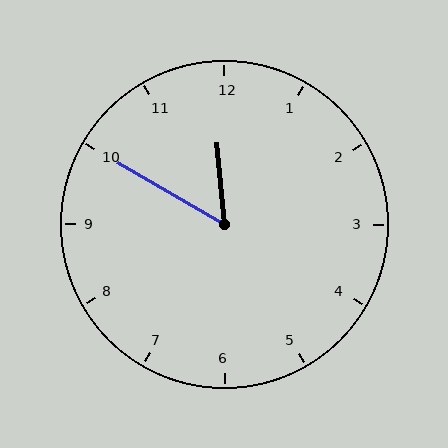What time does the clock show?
11:50.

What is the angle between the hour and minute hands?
Approximately 55 degrees.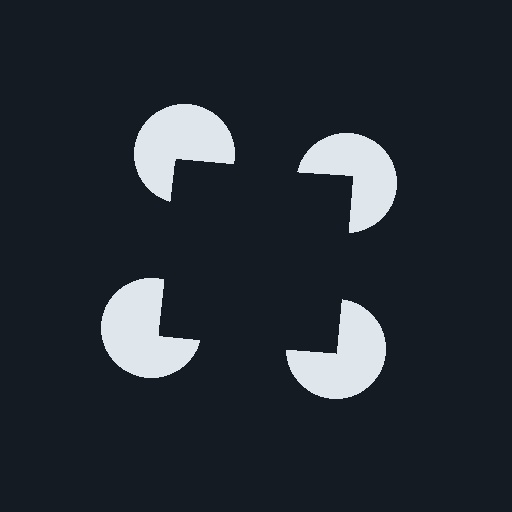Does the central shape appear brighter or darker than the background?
It typically appears slightly darker than the background, even though no actual brightness change is drawn.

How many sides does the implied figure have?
4 sides.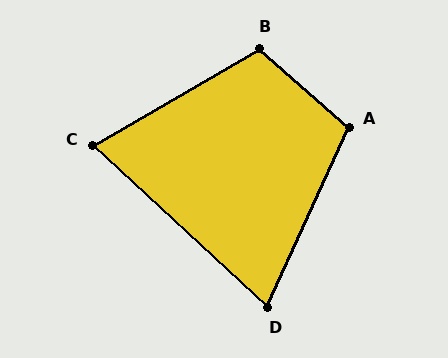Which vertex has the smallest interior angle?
D, at approximately 72 degrees.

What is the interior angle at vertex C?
Approximately 73 degrees (acute).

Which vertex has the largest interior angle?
B, at approximately 108 degrees.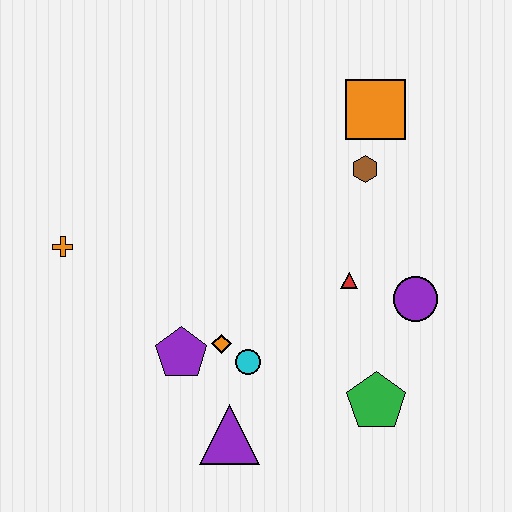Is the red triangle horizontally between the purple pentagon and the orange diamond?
No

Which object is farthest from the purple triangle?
The orange square is farthest from the purple triangle.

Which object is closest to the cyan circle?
The orange diamond is closest to the cyan circle.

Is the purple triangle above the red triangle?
No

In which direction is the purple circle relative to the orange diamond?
The purple circle is to the right of the orange diamond.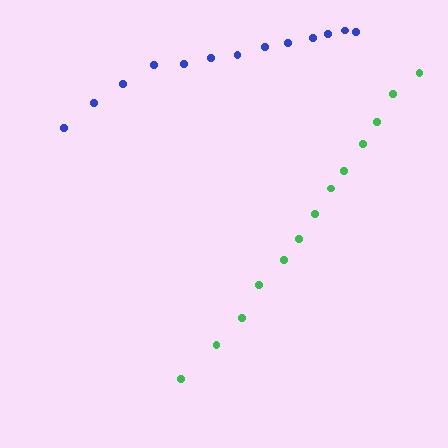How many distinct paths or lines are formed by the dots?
There are 2 distinct paths.